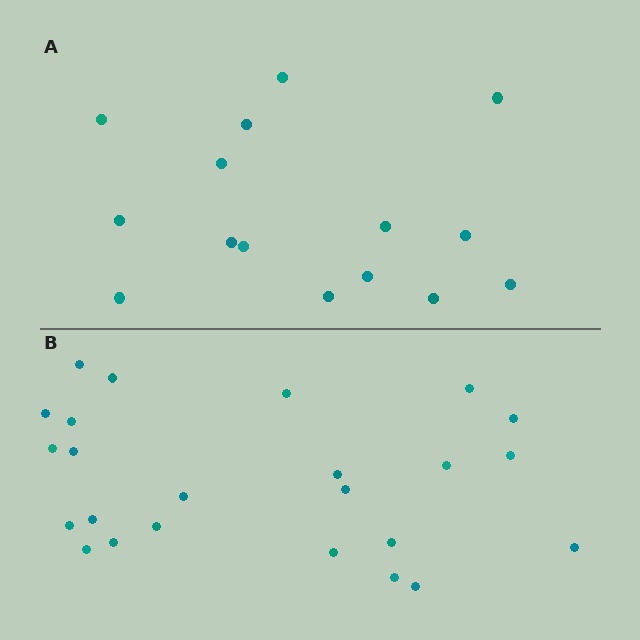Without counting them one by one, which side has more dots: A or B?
Region B (the bottom region) has more dots.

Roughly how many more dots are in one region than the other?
Region B has roughly 8 or so more dots than region A.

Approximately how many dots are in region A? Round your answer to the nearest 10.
About 20 dots. (The exact count is 15, which rounds to 20.)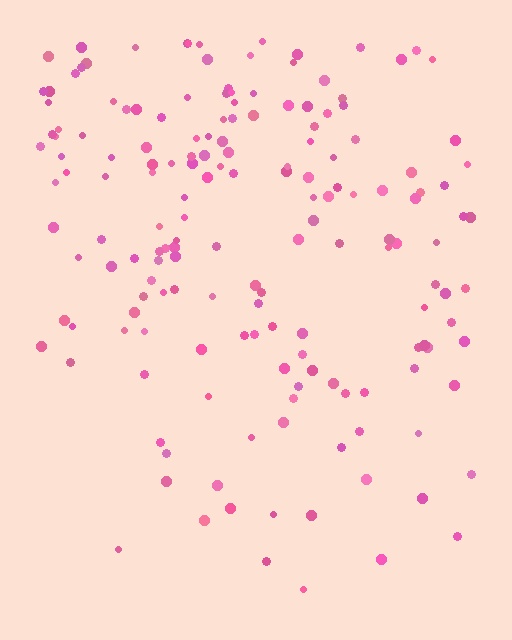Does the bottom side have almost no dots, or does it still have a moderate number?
Still a moderate number, just noticeably fewer than the top.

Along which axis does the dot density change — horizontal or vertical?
Vertical.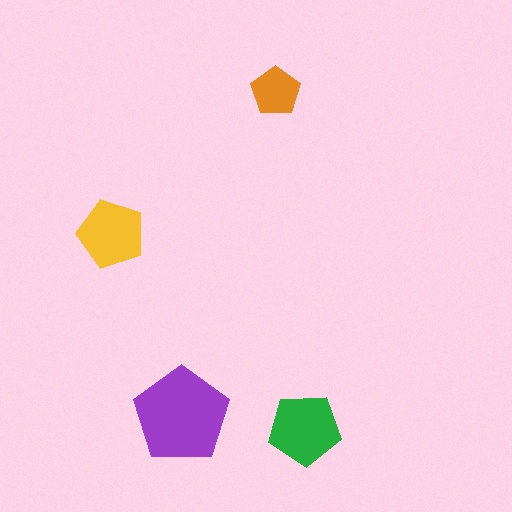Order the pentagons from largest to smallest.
the purple one, the green one, the yellow one, the orange one.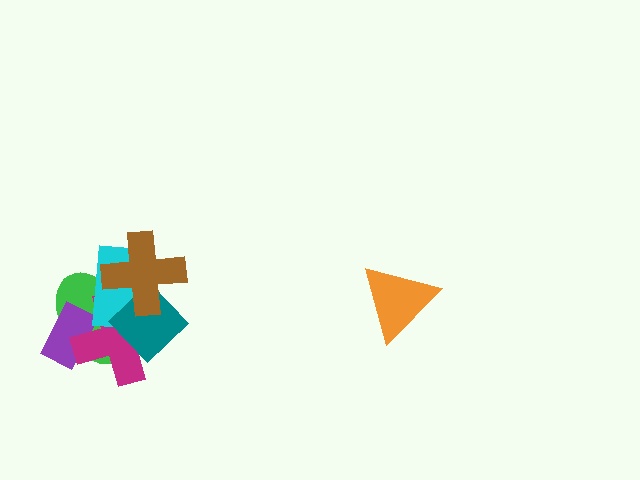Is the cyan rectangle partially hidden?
Yes, it is partially covered by another shape.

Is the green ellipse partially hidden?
Yes, it is partially covered by another shape.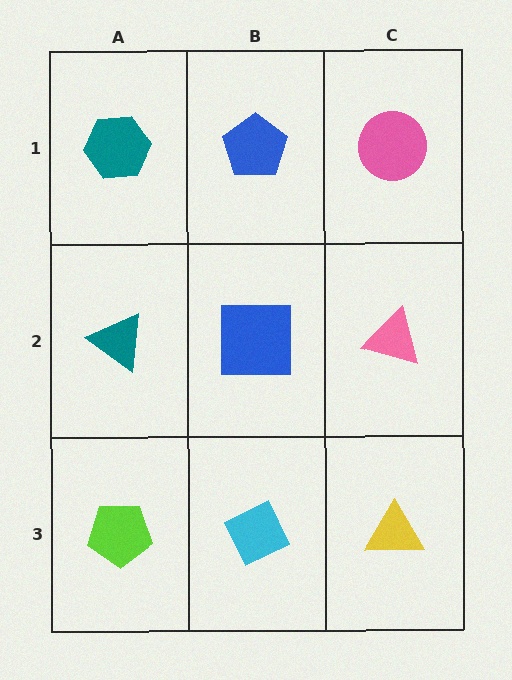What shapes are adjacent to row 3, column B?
A blue square (row 2, column B), a lime pentagon (row 3, column A), a yellow triangle (row 3, column C).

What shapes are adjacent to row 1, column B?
A blue square (row 2, column B), a teal hexagon (row 1, column A), a pink circle (row 1, column C).